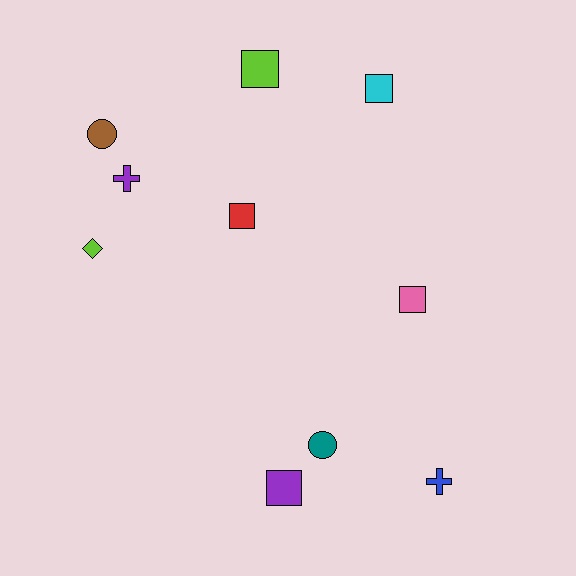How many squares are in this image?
There are 5 squares.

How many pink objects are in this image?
There is 1 pink object.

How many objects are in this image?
There are 10 objects.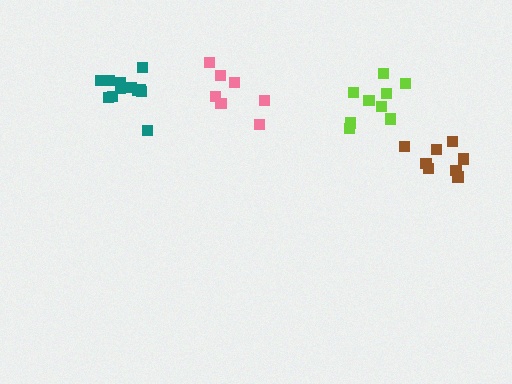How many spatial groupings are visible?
There are 4 spatial groupings.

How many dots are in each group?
Group 1: 12 dots, Group 2: 7 dots, Group 3: 8 dots, Group 4: 9 dots (36 total).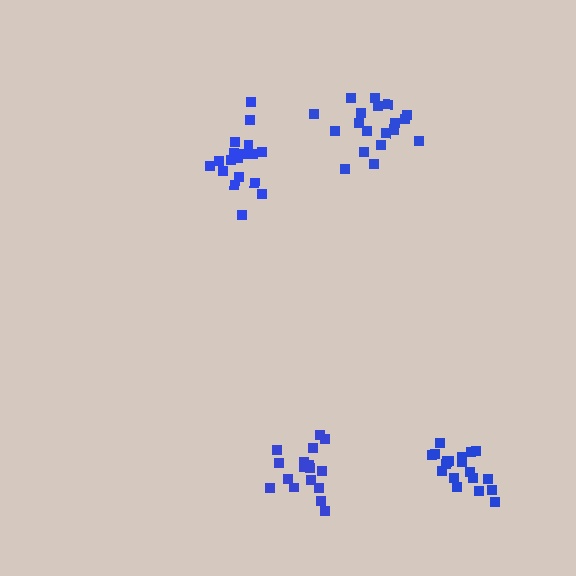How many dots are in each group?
Group 1: 17 dots, Group 2: 20 dots, Group 3: 19 dots, Group 4: 19 dots (75 total).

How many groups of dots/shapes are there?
There are 4 groups.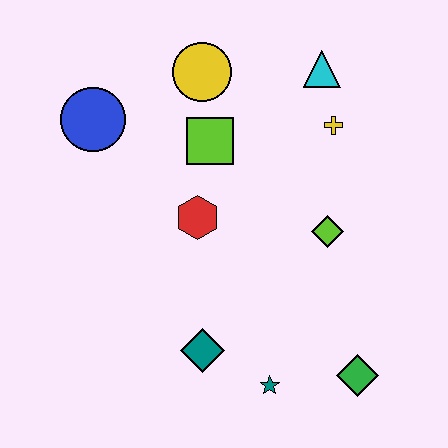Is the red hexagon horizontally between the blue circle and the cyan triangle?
Yes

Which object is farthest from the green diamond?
The blue circle is farthest from the green diamond.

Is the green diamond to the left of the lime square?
No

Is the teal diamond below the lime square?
Yes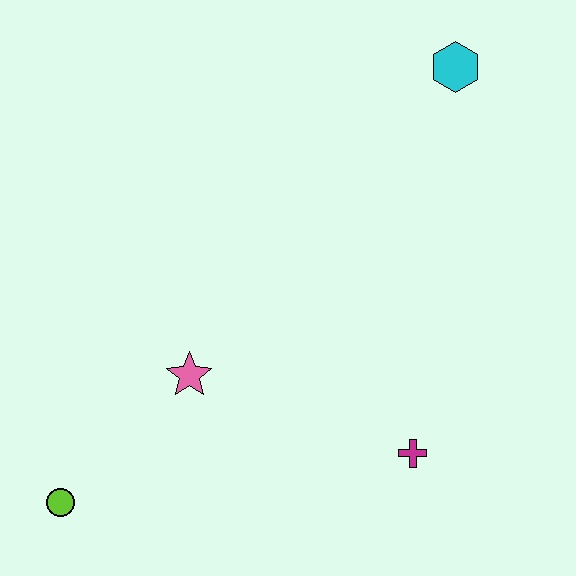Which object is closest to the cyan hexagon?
The magenta cross is closest to the cyan hexagon.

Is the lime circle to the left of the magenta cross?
Yes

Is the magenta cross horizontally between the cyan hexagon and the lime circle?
Yes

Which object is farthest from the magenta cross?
The cyan hexagon is farthest from the magenta cross.